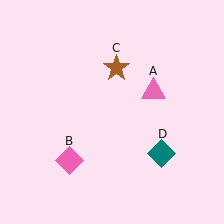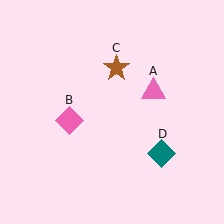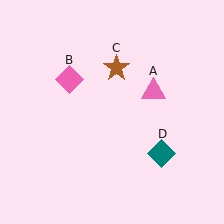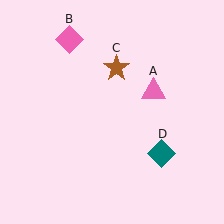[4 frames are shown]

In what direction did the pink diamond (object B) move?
The pink diamond (object B) moved up.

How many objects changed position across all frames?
1 object changed position: pink diamond (object B).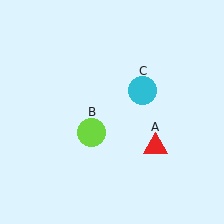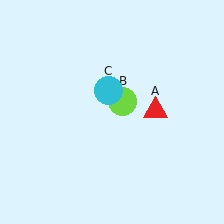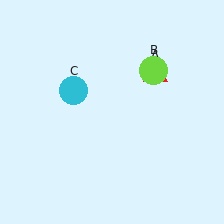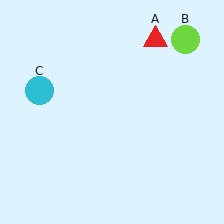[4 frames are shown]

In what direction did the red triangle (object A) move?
The red triangle (object A) moved up.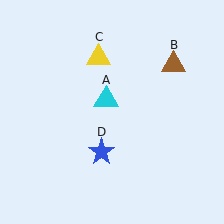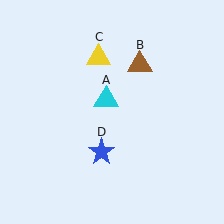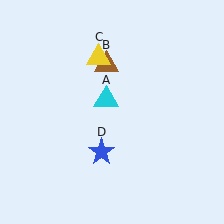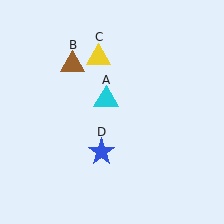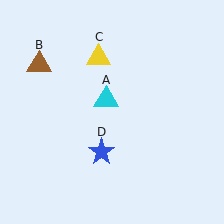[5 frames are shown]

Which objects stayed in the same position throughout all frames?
Cyan triangle (object A) and yellow triangle (object C) and blue star (object D) remained stationary.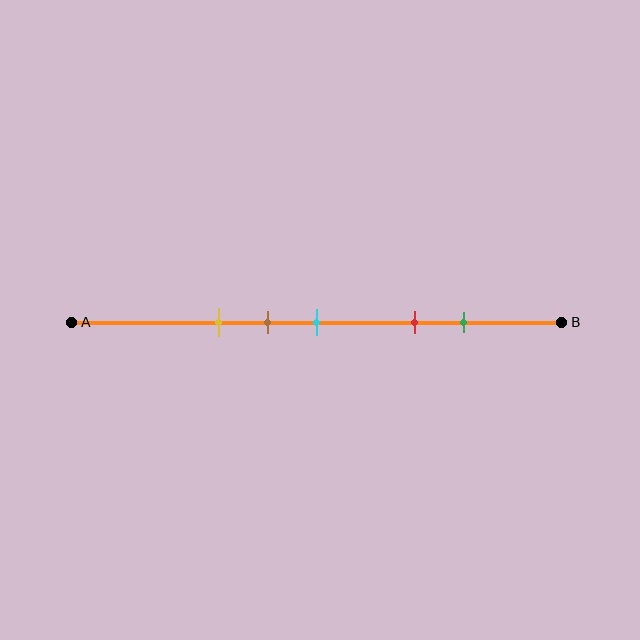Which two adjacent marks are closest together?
The brown and cyan marks are the closest adjacent pair.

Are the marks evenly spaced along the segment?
No, the marks are not evenly spaced.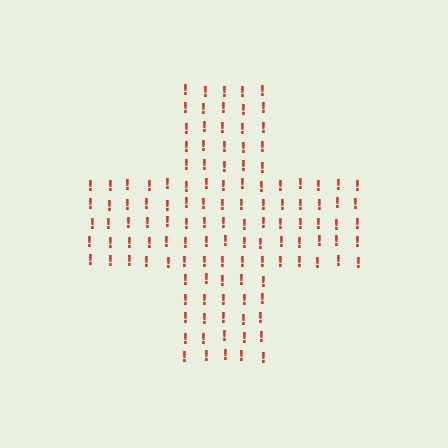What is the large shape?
The large shape is a cross.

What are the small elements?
The small elements are exclamation marks.